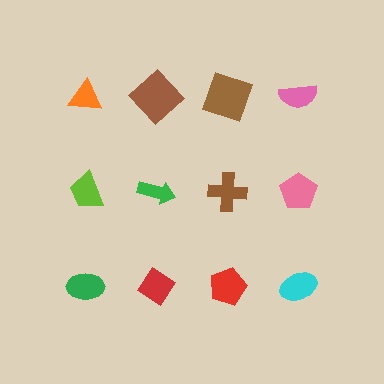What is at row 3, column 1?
A green ellipse.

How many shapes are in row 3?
4 shapes.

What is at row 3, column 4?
A cyan ellipse.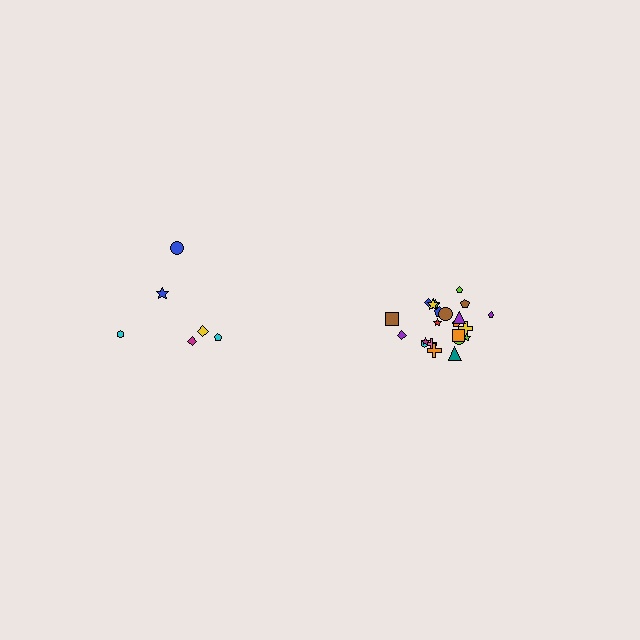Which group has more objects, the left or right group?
The right group.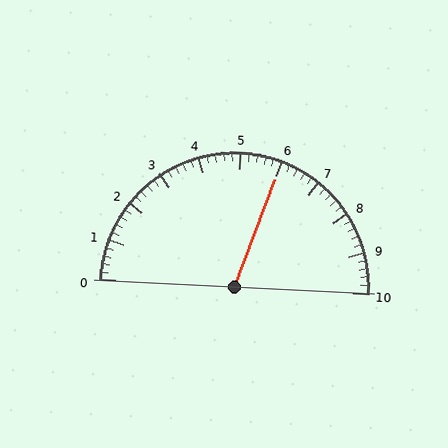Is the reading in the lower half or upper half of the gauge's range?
The reading is in the upper half of the range (0 to 10).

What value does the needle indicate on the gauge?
The needle indicates approximately 6.0.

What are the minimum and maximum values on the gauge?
The gauge ranges from 0 to 10.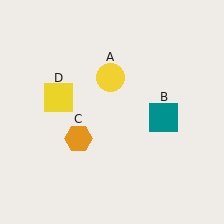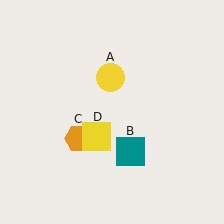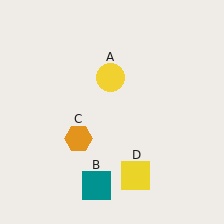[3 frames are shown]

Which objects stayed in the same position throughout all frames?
Yellow circle (object A) and orange hexagon (object C) remained stationary.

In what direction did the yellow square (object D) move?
The yellow square (object D) moved down and to the right.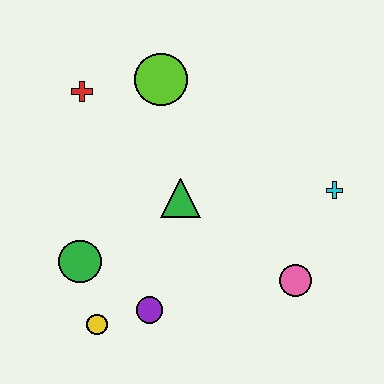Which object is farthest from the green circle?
The cyan cross is farthest from the green circle.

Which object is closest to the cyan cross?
The pink circle is closest to the cyan cross.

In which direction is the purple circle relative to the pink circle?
The purple circle is to the left of the pink circle.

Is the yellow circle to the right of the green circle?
Yes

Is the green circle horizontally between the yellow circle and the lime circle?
No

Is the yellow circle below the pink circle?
Yes